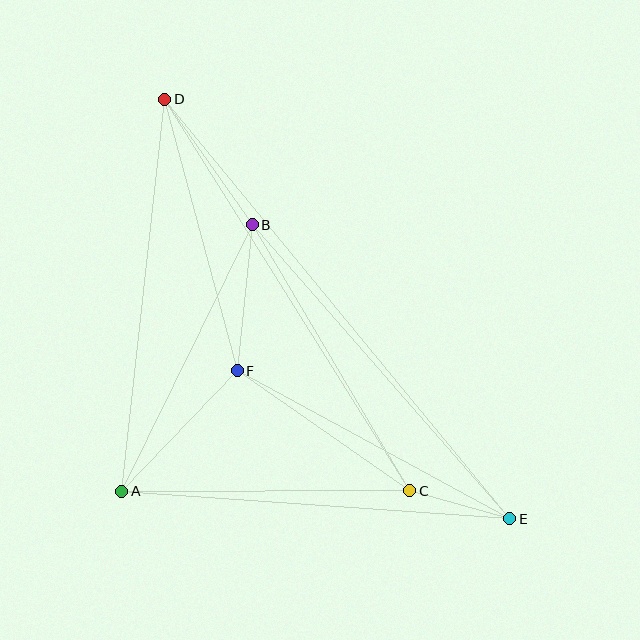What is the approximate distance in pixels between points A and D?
The distance between A and D is approximately 394 pixels.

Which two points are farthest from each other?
Points D and E are farthest from each other.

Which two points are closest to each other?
Points C and E are closest to each other.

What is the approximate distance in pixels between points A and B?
The distance between A and B is approximately 296 pixels.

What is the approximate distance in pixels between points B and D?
The distance between B and D is approximately 153 pixels.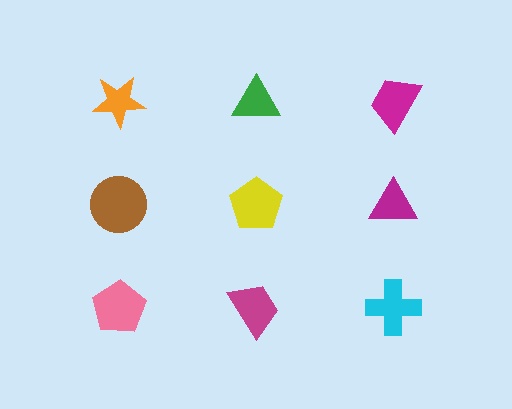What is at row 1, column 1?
An orange star.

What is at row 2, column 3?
A magenta triangle.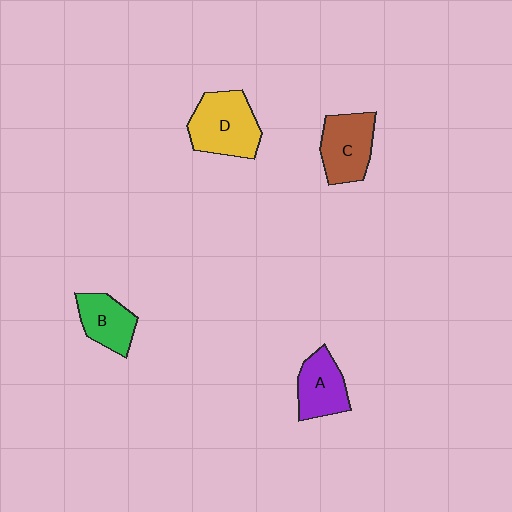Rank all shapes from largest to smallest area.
From largest to smallest: D (yellow), C (brown), A (purple), B (green).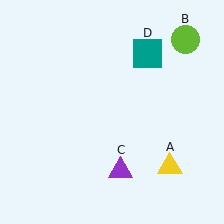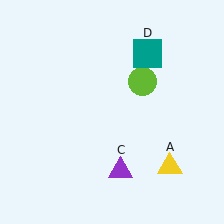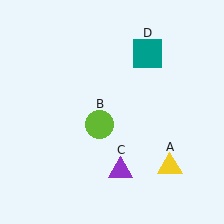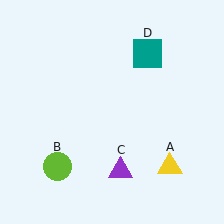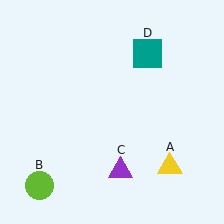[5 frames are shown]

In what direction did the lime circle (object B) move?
The lime circle (object B) moved down and to the left.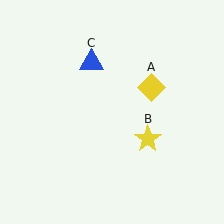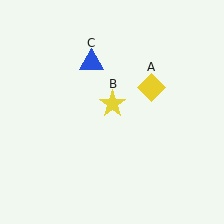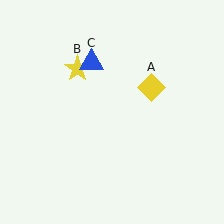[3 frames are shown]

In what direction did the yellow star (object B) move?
The yellow star (object B) moved up and to the left.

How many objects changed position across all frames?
1 object changed position: yellow star (object B).